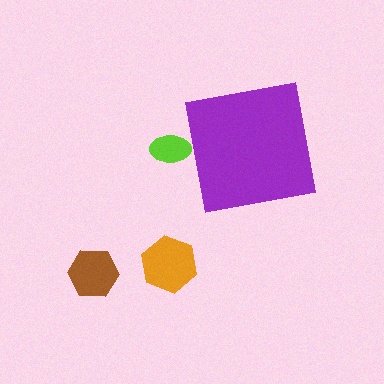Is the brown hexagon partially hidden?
No, the brown hexagon is fully visible.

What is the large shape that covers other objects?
A purple square.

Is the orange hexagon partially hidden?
No, the orange hexagon is fully visible.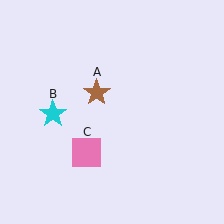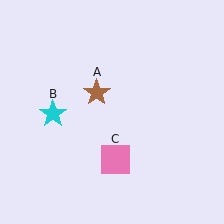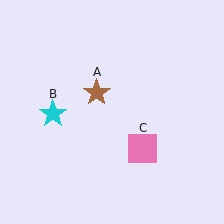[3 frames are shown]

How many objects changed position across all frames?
1 object changed position: pink square (object C).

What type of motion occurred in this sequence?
The pink square (object C) rotated counterclockwise around the center of the scene.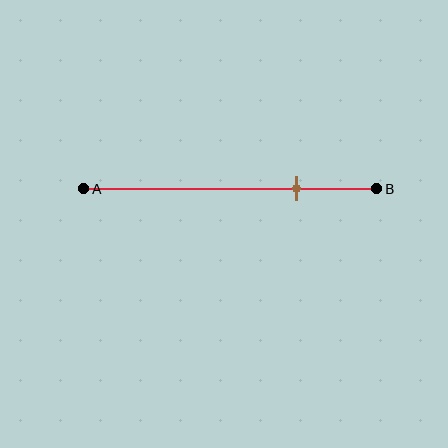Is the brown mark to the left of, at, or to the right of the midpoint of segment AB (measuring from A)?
The brown mark is to the right of the midpoint of segment AB.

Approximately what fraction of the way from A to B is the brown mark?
The brown mark is approximately 75% of the way from A to B.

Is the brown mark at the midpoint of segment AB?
No, the mark is at about 75% from A, not at the 50% midpoint.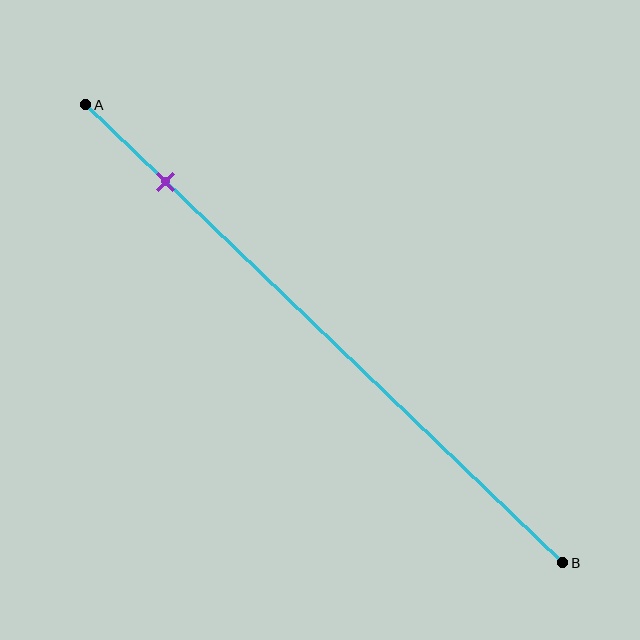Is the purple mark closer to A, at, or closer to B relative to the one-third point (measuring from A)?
The purple mark is closer to point A than the one-third point of segment AB.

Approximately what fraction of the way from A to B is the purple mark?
The purple mark is approximately 15% of the way from A to B.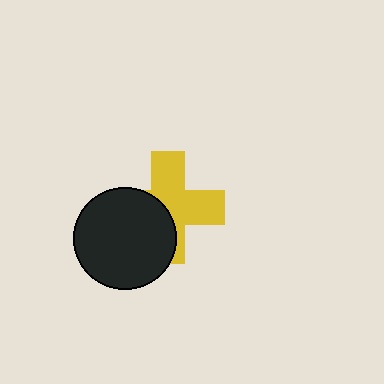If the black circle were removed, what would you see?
You would see the complete yellow cross.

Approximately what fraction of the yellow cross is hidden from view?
Roughly 42% of the yellow cross is hidden behind the black circle.